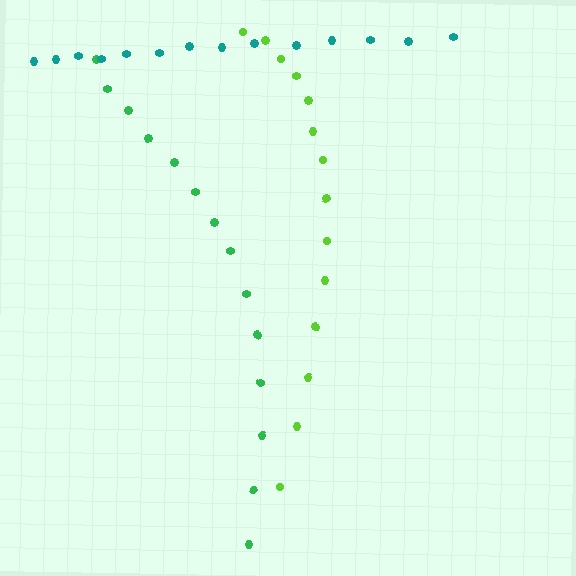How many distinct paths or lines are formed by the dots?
There are 3 distinct paths.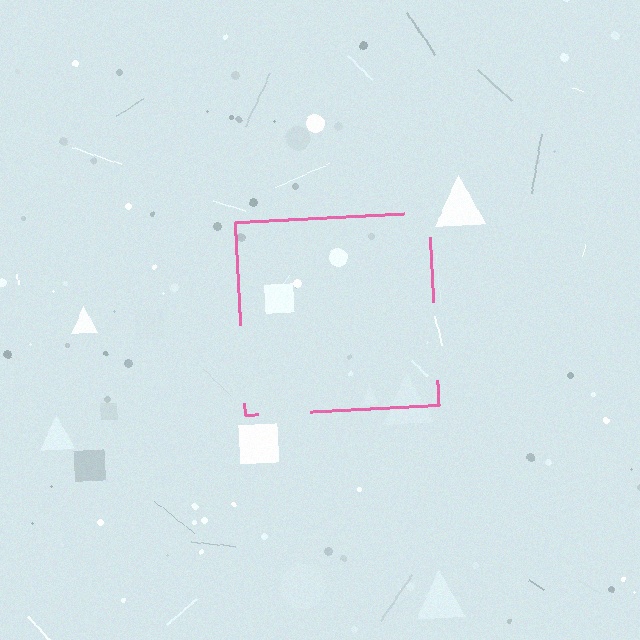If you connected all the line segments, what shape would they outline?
They would outline a square.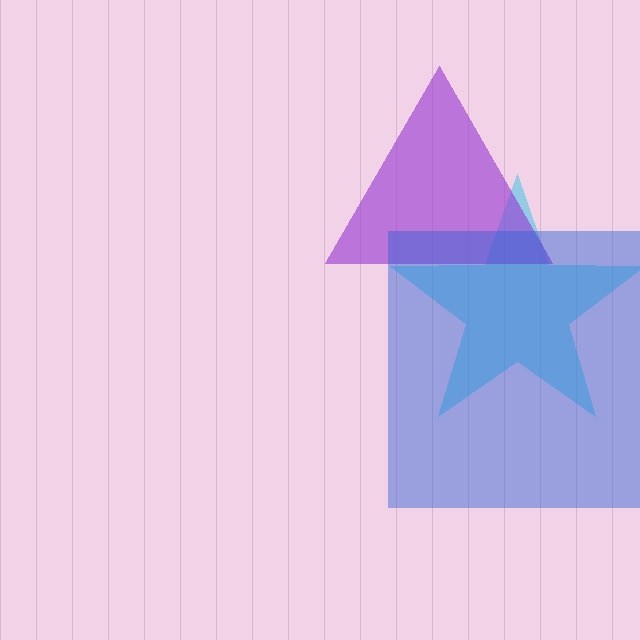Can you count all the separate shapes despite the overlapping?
Yes, there are 3 separate shapes.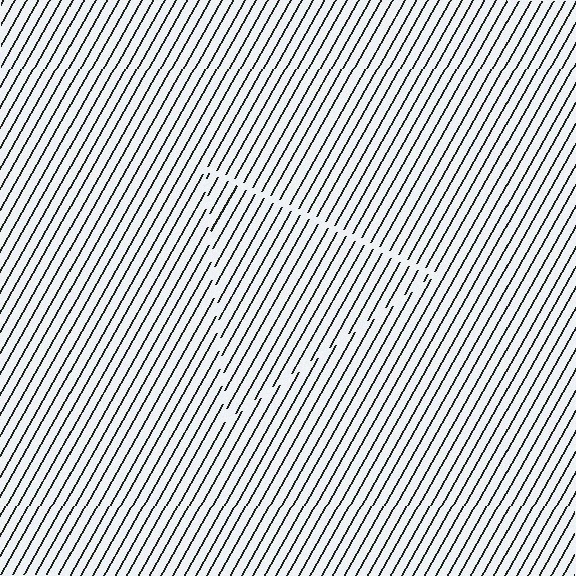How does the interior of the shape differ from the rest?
The interior of the shape contains the same grating, shifted by half a period — the contour is defined by the phase discontinuity where line-ends from the inner and outer gratings abut.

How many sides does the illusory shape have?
3 sides — the line-ends trace a triangle.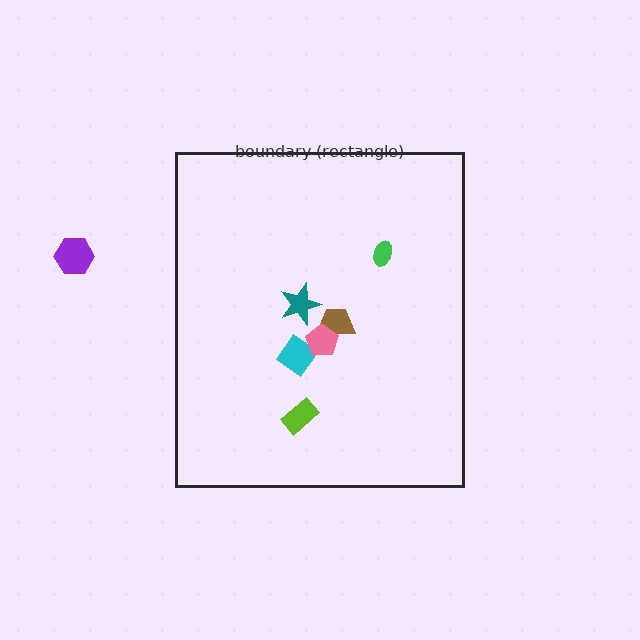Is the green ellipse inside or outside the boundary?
Inside.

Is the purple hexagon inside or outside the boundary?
Outside.